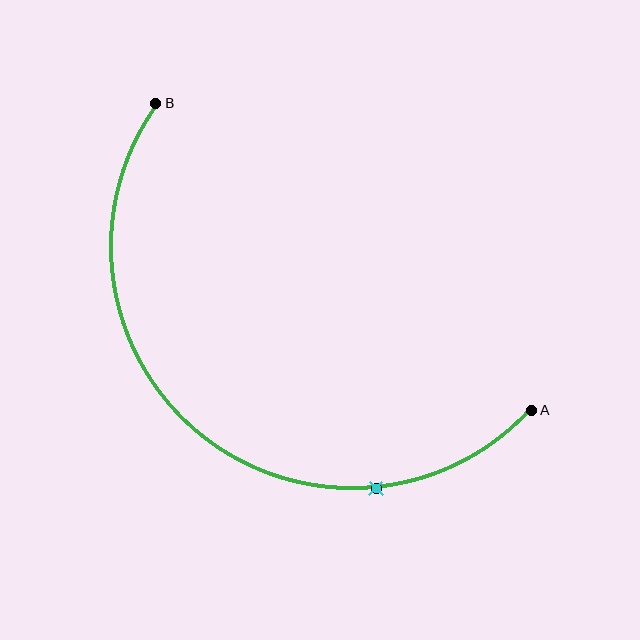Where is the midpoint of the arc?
The arc midpoint is the point on the curve farthest from the straight line joining A and B. It sits below and to the left of that line.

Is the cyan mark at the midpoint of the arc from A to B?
No. The cyan mark lies on the arc but is closer to endpoint A. The arc midpoint would be at the point on the curve equidistant along the arc from both A and B.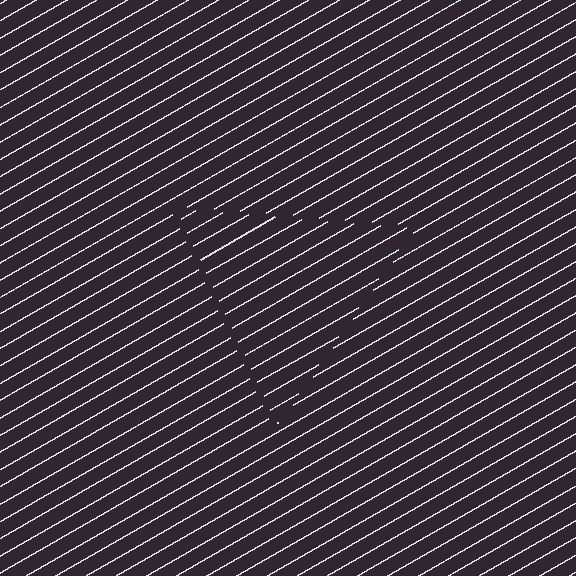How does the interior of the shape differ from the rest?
The interior of the shape contains the same grating, shifted by half a period — the contour is defined by the phase discontinuity where line-ends from the inner and outer gratings abut.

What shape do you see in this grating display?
An illusory triangle. The interior of the shape contains the same grating, shifted by half a period — the contour is defined by the phase discontinuity where line-ends from the inner and outer gratings abut.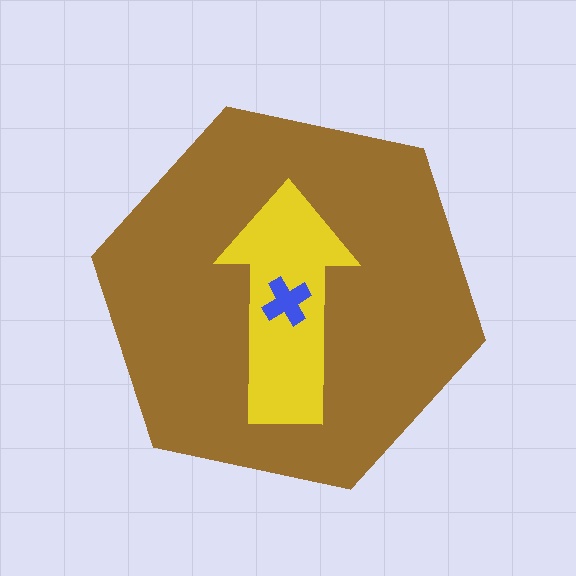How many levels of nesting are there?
3.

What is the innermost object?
The blue cross.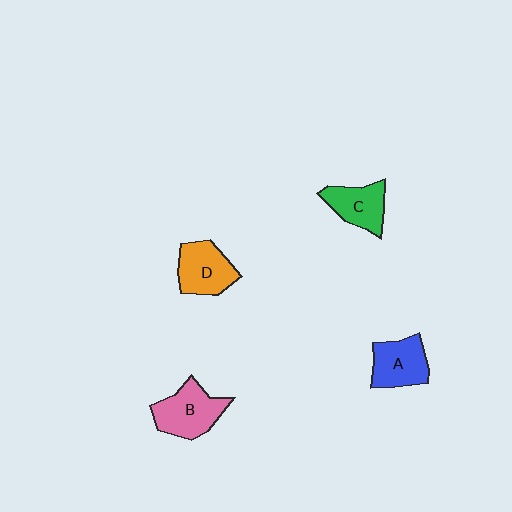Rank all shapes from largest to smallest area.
From largest to smallest: B (pink), D (orange), A (blue), C (green).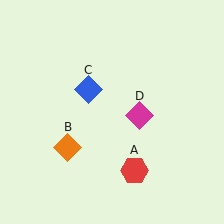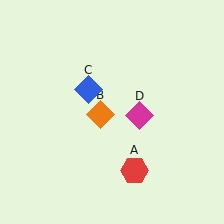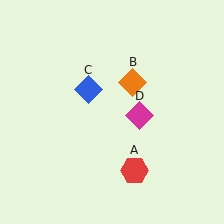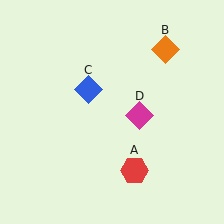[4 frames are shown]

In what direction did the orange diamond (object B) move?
The orange diamond (object B) moved up and to the right.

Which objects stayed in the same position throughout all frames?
Red hexagon (object A) and blue diamond (object C) and magenta diamond (object D) remained stationary.